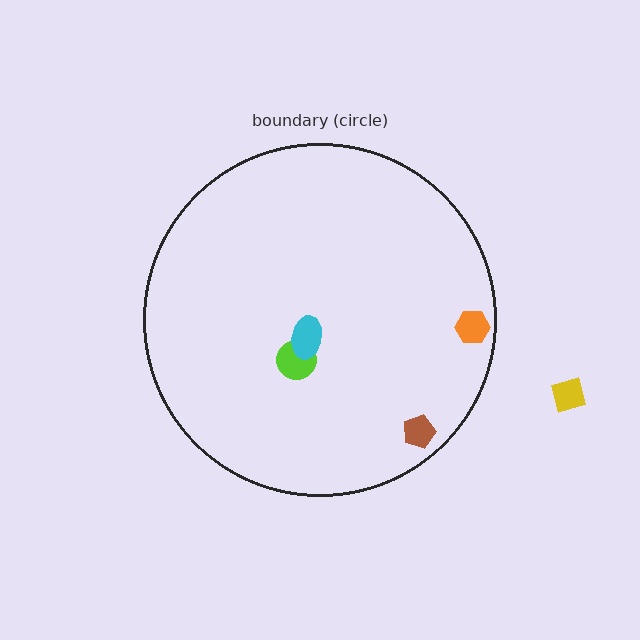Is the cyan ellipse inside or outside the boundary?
Inside.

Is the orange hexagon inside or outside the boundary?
Inside.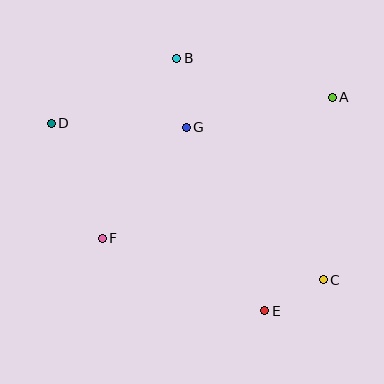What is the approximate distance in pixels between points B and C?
The distance between B and C is approximately 265 pixels.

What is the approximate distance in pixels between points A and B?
The distance between A and B is approximately 160 pixels.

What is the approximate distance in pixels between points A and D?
The distance between A and D is approximately 282 pixels.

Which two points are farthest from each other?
Points C and D are farthest from each other.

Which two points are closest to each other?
Points C and E are closest to each other.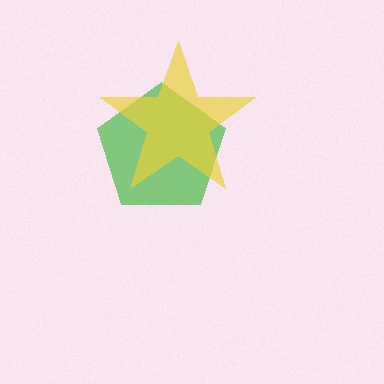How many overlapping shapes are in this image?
There are 2 overlapping shapes in the image.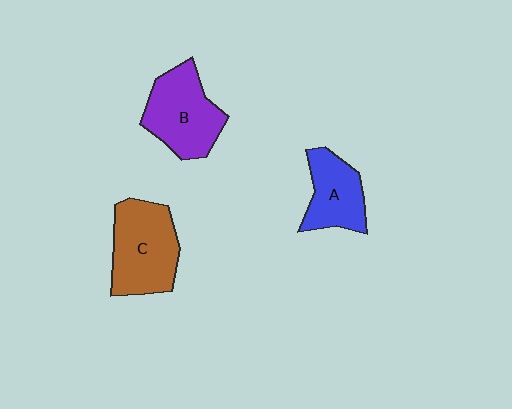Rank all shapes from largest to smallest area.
From largest to smallest: C (brown), B (purple), A (blue).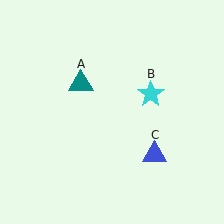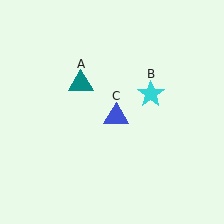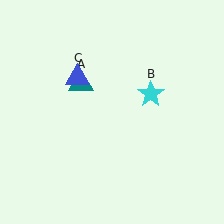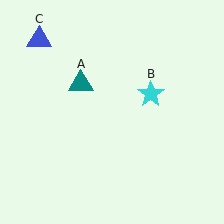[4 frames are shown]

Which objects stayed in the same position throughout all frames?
Teal triangle (object A) and cyan star (object B) remained stationary.